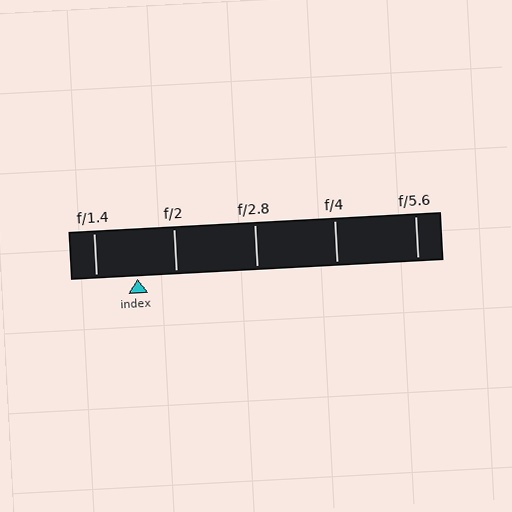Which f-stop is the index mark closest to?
The index mark is closest to f/2.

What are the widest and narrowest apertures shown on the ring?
The widest aperture shown is f/1.4 and the narrowest is f/5.6.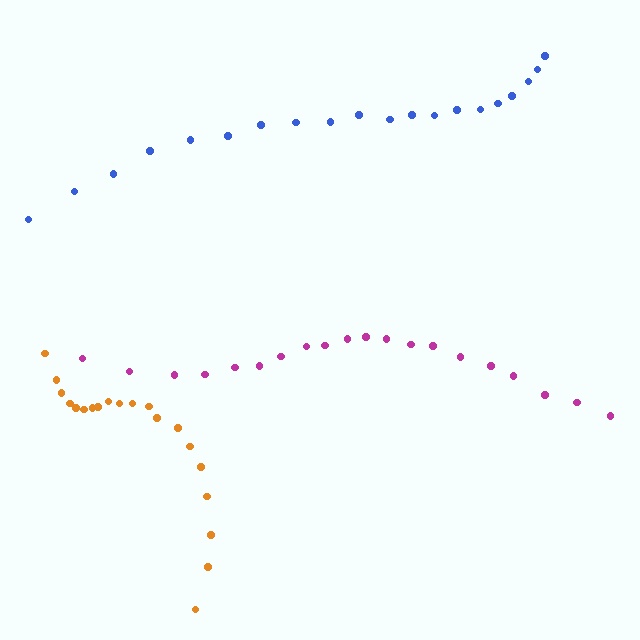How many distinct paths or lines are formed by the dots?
There are 3 distinct paths.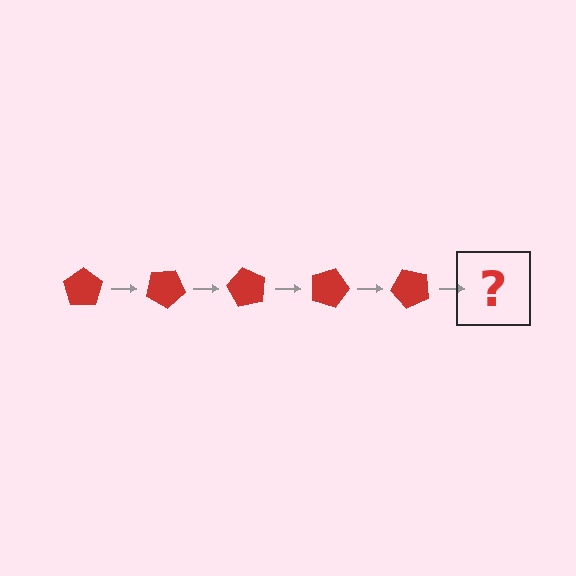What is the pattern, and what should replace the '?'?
The pattern is that the pentagon rotates 30 degrees each step. The '?' should be a red pentagon rotated 150 degrees.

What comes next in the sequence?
The next element should be a red pentagon rotated 150 degrees.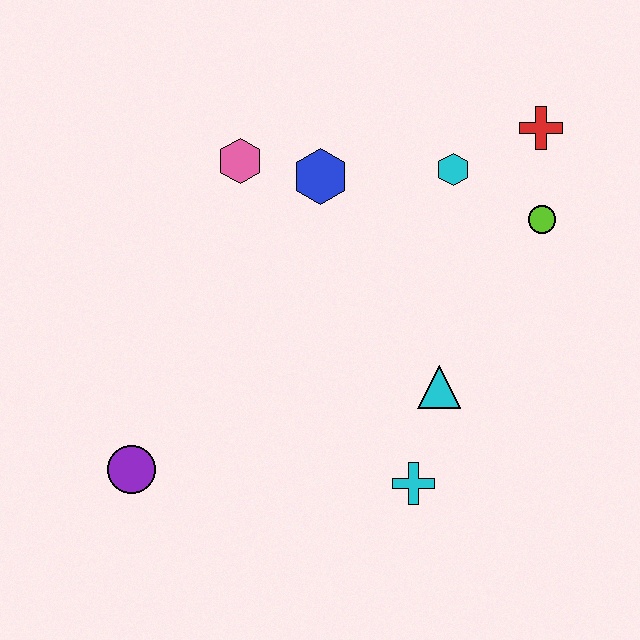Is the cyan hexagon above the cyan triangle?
Yes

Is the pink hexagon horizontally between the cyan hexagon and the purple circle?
Yes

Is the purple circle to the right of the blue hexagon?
No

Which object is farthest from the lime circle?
The purple circle is farthest from the lime circle.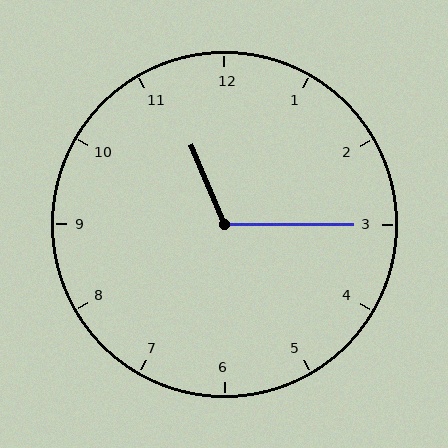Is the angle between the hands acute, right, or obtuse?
It is obtuse.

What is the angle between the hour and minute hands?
Approximately 112 degrees.